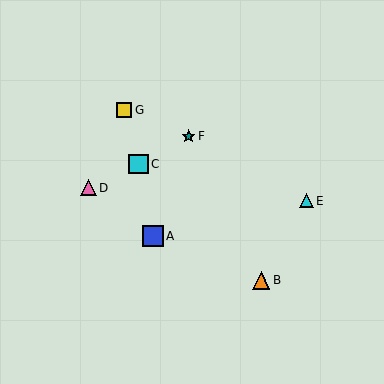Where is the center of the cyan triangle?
The center of the cyan triangle is at (306, 201).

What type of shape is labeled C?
Shape C is a cyan square.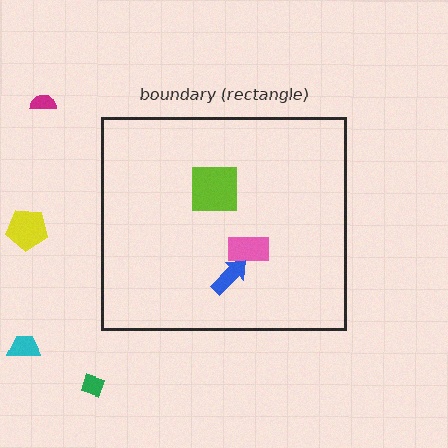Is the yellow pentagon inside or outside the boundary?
Outside.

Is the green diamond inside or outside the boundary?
Outside.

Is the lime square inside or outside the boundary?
Inside.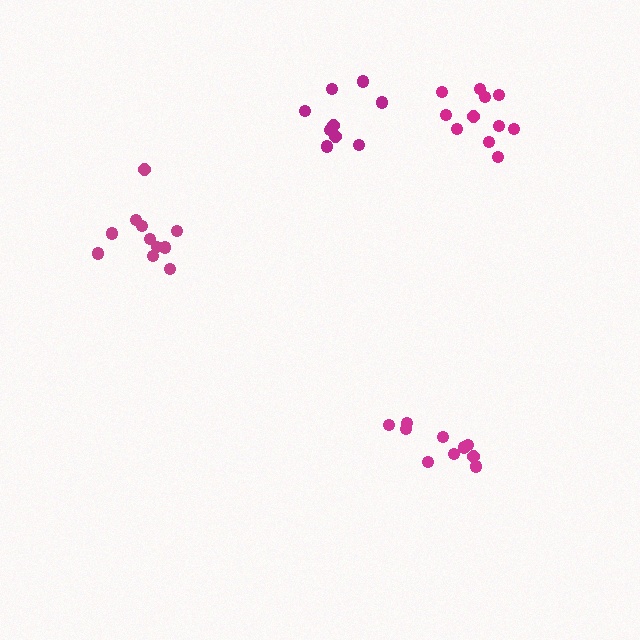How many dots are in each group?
Group 1: 11 dots, Group 2: 10 dots, Group 3: 9 dots, Group 4: 11 dots (41 total).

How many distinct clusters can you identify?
There are 4 distinct clusters.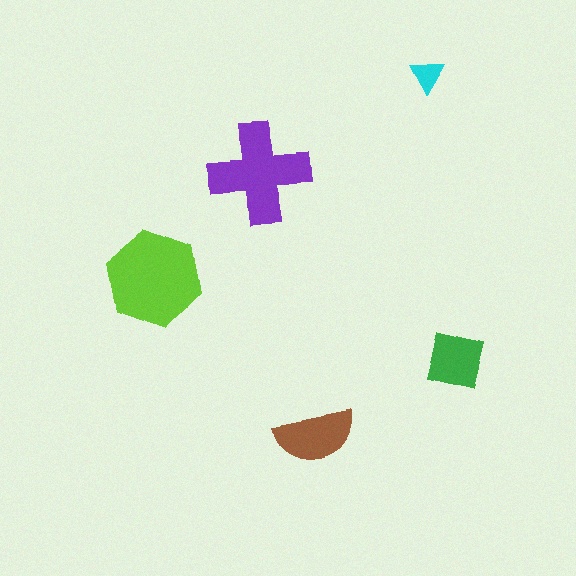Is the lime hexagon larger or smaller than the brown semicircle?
Larger.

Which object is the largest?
The lime hexagon.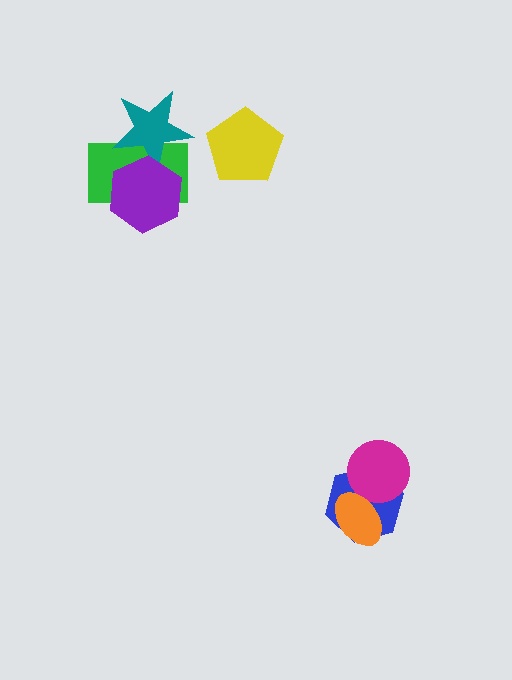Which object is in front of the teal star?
The purple hexagon is in front of the teal star.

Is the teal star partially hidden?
Yes, it is partially covered by another shape.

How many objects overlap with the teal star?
2 objects overlap with the teal star.